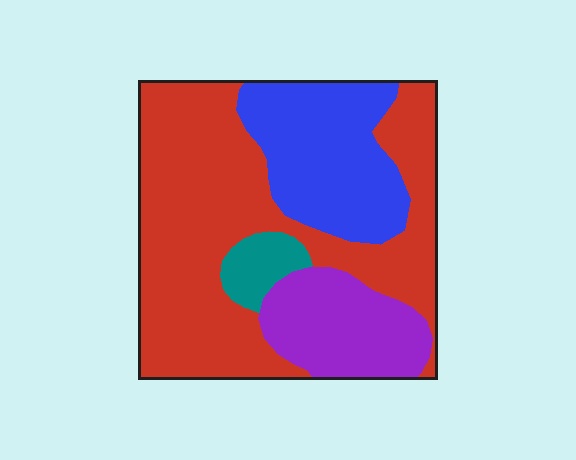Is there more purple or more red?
Red.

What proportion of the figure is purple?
Purple covers around 15% of the figure.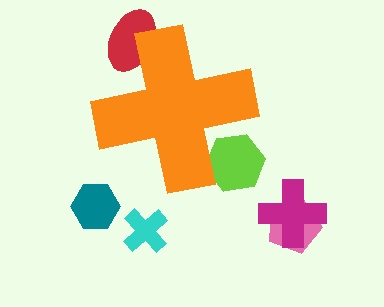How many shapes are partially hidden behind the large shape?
2 shapes are partially hidden.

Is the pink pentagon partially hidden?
No, the pink pentagon is fully visible.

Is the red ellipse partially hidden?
Yes, the red ellipse is partially hidden behind the orange cross.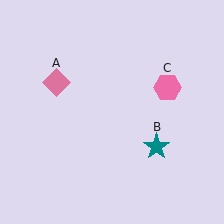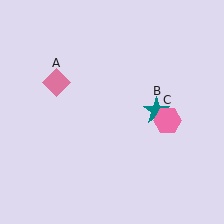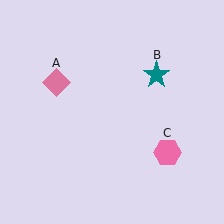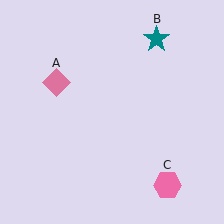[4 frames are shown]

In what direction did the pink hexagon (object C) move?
The pink hexagon (object C) moved down.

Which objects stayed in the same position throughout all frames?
Pink diamond (object A) remained stationary.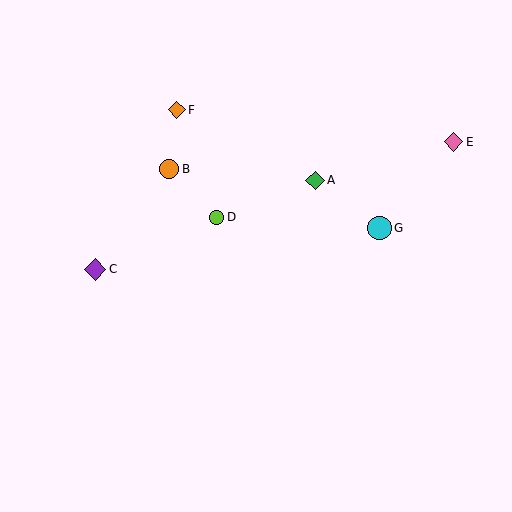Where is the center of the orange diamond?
The center of the orange diamond is at (177, 110).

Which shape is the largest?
The cyan circle (labeled G) is the largest.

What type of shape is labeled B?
Shape B is an orange circle.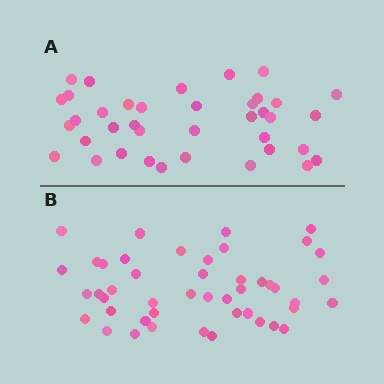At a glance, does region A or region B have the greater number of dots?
Region B (the bottom region) has more dots.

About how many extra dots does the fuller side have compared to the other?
Region B has roughly 8 or so more dots than region A.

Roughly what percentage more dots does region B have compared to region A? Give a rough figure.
About 20% more.